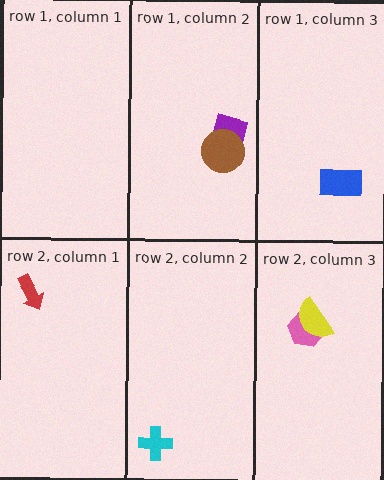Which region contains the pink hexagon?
The row 2, column 3 region.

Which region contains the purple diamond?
The row 1, column 2 region.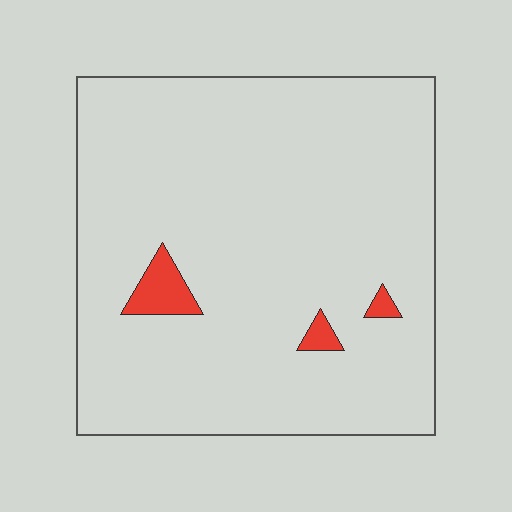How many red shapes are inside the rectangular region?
3.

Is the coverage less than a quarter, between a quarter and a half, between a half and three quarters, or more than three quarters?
Less than a quarter.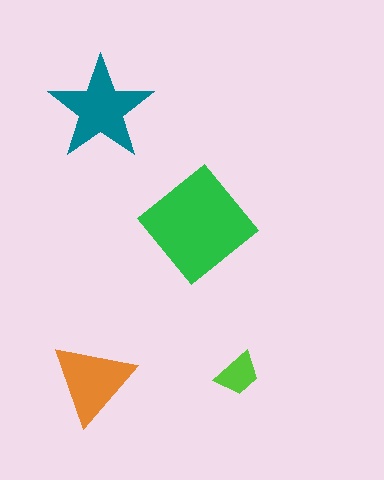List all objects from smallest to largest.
The lime trapezoid, the orange triangle, the teal star, the green diamond.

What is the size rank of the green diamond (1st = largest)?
1st.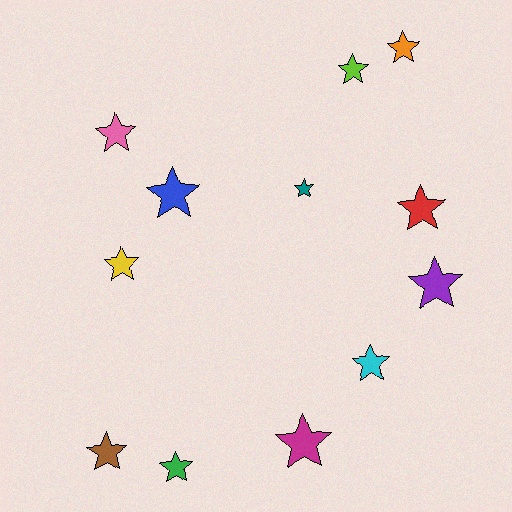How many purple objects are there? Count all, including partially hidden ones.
There is 1 purple object.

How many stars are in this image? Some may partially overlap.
There are 12 stars.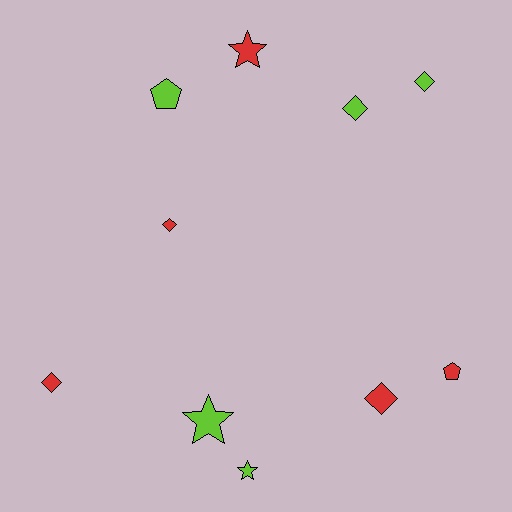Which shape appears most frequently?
Diamond, with 5 objects.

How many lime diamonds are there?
There are 2 lime diamonds.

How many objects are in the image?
There are 10 objects.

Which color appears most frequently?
Lime, with 5 objects.